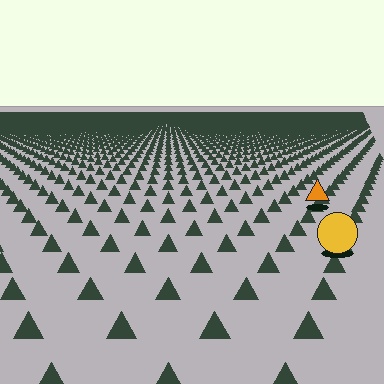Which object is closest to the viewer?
The yellow circle is closest. The texture marks near it are larger and more spread out.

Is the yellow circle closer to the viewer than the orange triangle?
Yes. The yellow circle is closer — you can tell from the texture gradient: the ground texture is coarser near it.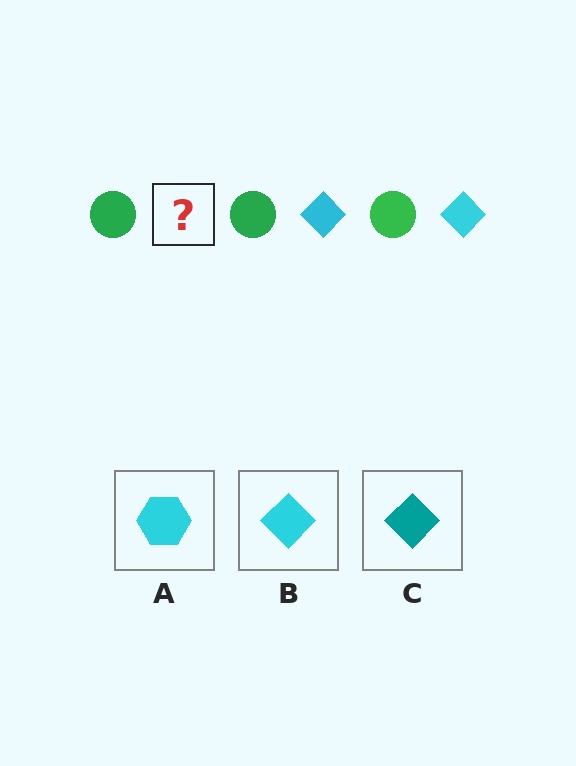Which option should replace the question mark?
Option B.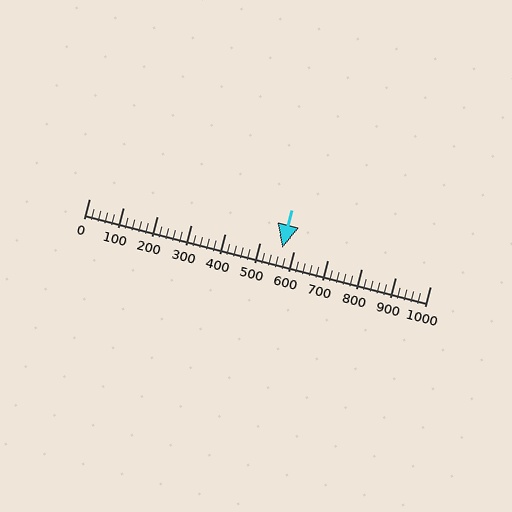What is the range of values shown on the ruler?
The ruler shows values from 0 to 1000.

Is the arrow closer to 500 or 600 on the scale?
The arrow is closer to 600.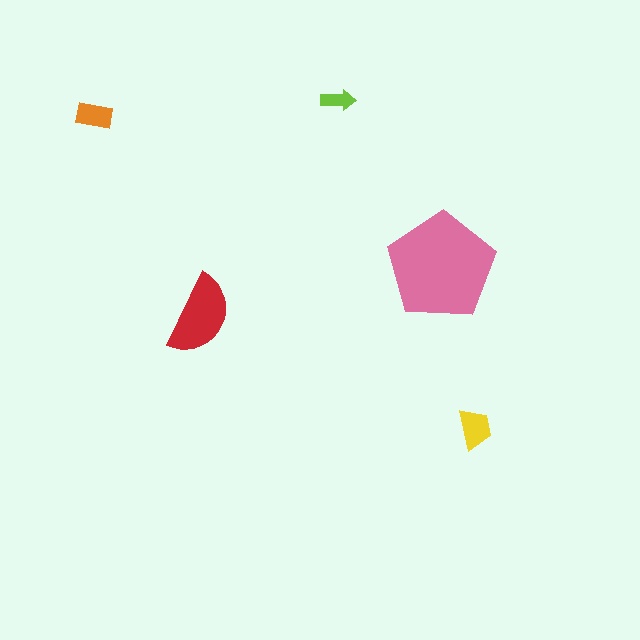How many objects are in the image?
There are 5 objects in the image.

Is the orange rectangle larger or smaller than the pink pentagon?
Smaller.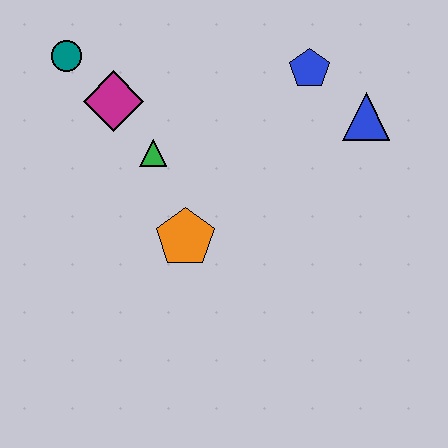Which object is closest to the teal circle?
The magenta diamond is closest to the teal circle.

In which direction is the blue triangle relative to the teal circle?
The blue triangle is to the right of the teal circle.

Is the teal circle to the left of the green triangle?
Yes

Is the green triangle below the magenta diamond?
Yes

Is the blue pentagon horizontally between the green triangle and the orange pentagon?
No